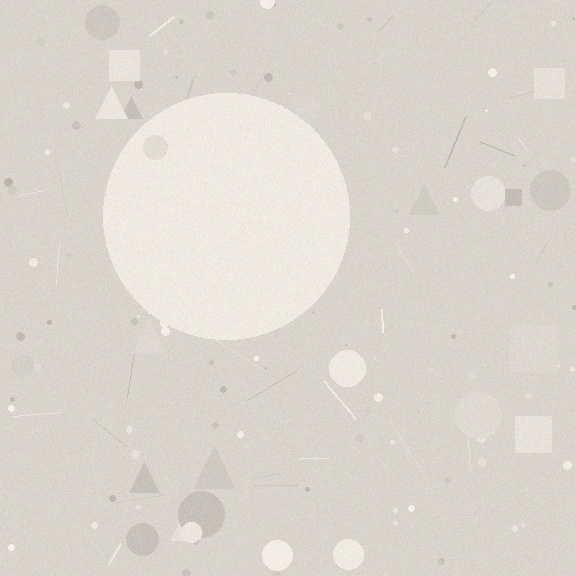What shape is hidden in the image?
A circle is hidden in the image.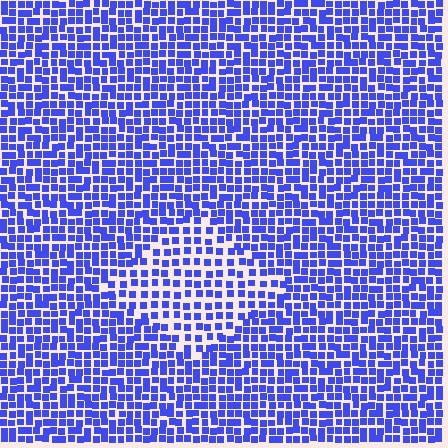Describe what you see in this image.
The image contains small blue elements arranged at two different densities. A diamond-shaped region is visible where the elements are less densely packed than the surrounding area.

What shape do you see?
I see a diamond.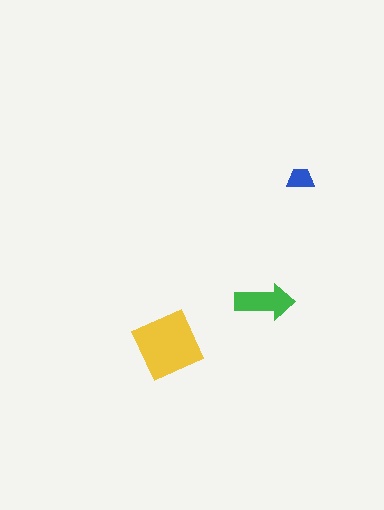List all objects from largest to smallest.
The yellow square, the green arrow, the blue trapezoid.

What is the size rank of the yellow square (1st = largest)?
1st.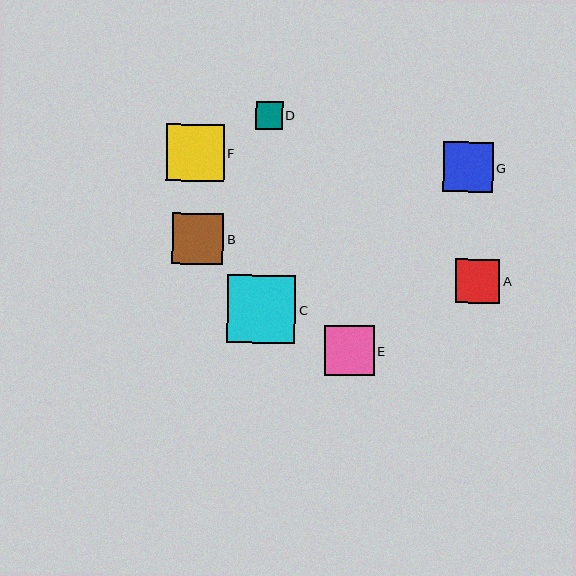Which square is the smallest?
Square D is the smallest with a size of approximately 27 pixels.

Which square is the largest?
Square C is the largest with a size of approximately 68 pixels.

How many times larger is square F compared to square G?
Square F is approximately 1.2 times the size of square G.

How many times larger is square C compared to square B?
Square C is approximately 1.3 times the size of square B.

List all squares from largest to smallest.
From largest to smallest: C, F, B, E, G, A, D.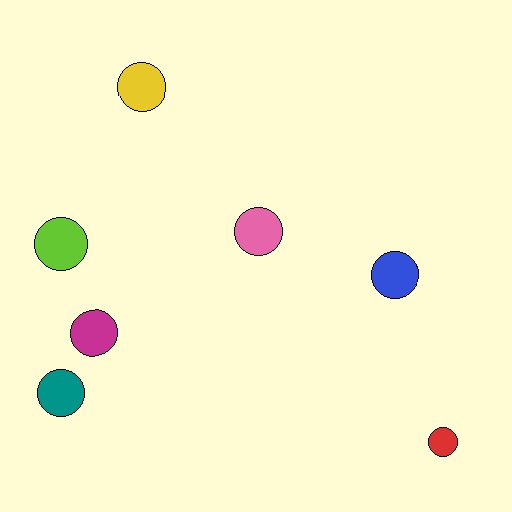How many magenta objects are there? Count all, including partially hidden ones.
There is 1 magenta object.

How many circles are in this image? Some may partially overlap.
There are 7 circles.